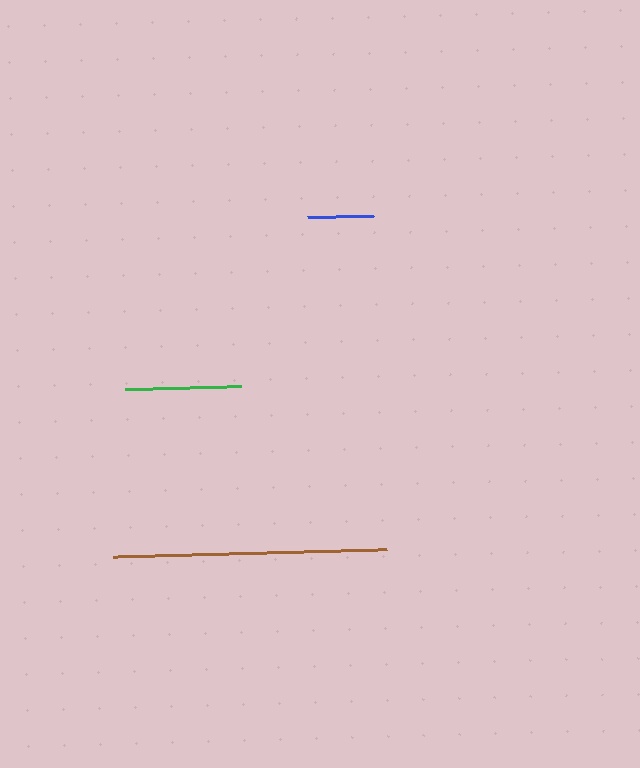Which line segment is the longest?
The brown line is the longest at approximately 274 pixels.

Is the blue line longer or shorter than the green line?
The green line is longer than the blue line.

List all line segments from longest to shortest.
From longest to shortest: brown, green, blue.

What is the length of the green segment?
The green segment is approximately 116 pixels long.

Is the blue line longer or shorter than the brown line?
The brown line is longer than the blue line.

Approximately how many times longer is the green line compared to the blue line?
The green line is approximately 1.8 times the length of the blue line.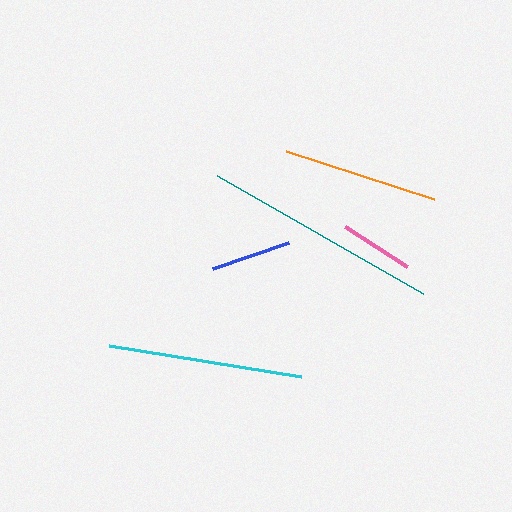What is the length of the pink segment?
The pink segment is approximately 73 pixels long.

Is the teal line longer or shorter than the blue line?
The teal line is longer than the blue line.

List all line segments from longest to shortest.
From longest to shortest: teal, cyan, orange, blue, pink.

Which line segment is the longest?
The teal line is the longest at approximately 237 pixels.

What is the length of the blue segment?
The blue segment is approximately 81 pixels long.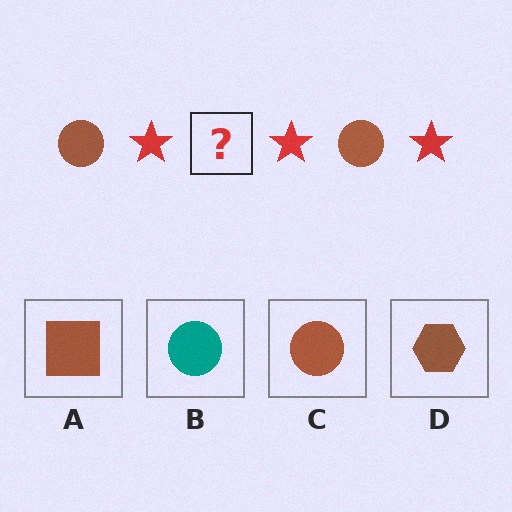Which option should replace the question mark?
Option C.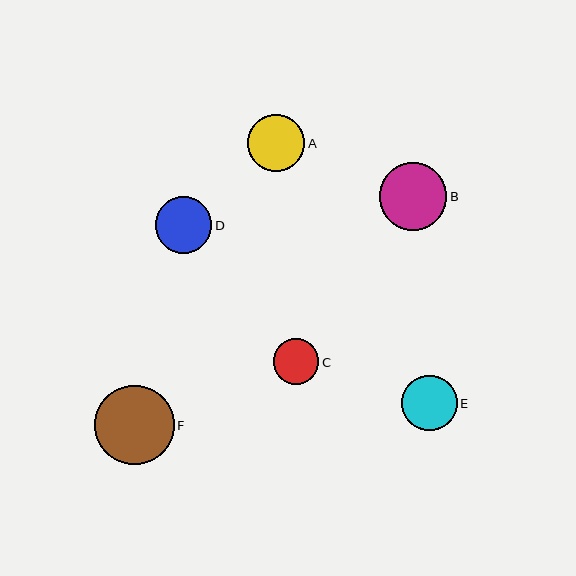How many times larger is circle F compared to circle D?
Circle F is approximately 1.4 times the size of circle D.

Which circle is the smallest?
Circle C is the smallest with a size of approximately 46 pixels.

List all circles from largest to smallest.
From largest to smallest: F, B, A, D, E, C.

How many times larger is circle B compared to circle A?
Circle B is approximately 1.2 times the size of circle A.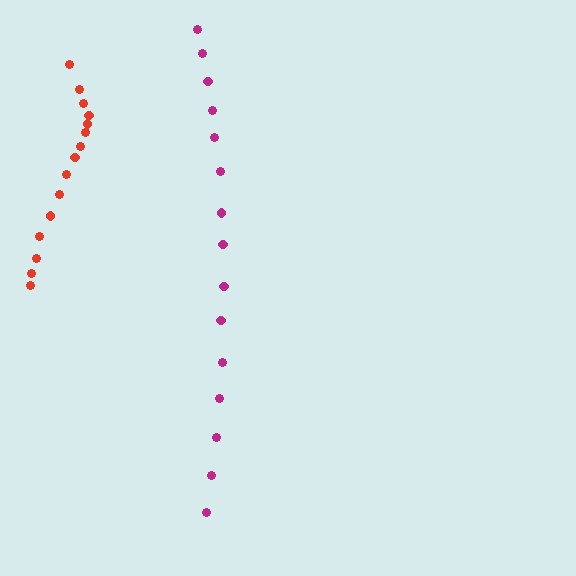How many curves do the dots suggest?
There are 2 distinct paths.